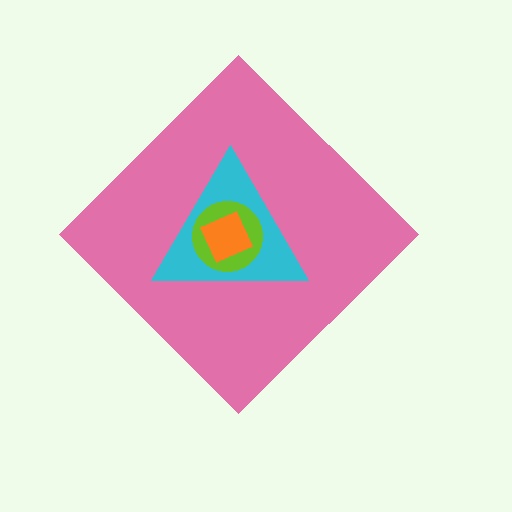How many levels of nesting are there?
4.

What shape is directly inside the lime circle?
The orange square.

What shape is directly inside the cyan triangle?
The lime circle.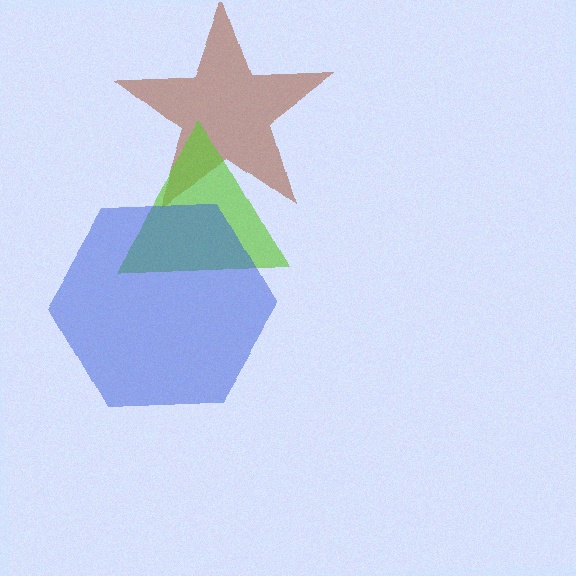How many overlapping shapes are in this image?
There are 3 overlapping shapes in the image.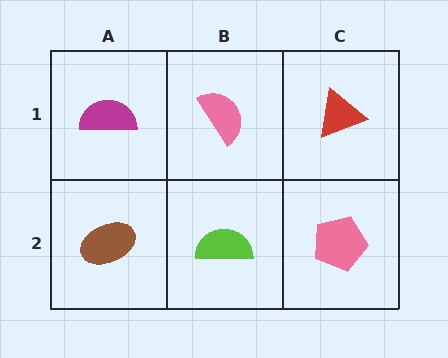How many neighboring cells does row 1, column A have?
2.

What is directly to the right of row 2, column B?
A pink pentagon.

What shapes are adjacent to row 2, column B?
A pink semicircle (row 1, column B), a brown ellipse (row 2, column A), a pink pentagon (row 2, column C).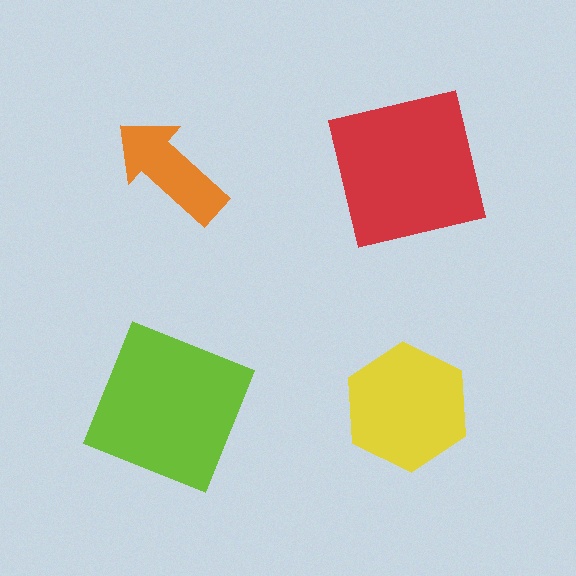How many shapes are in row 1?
2 shapes.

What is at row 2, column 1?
A lime square.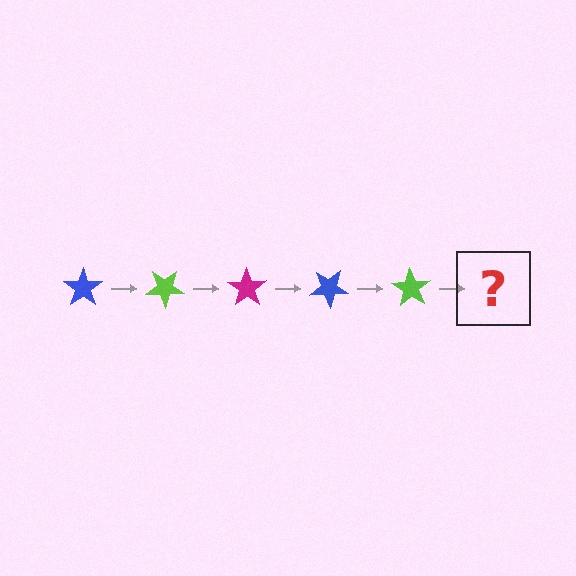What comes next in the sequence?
The next element should be a magenta star, rotated 175 degrees from the start.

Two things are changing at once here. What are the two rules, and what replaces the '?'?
The two rules are that it rotates 35 degrees each step and the color cycles through blue, lime, and magenta. The '?' should be a magenta star, rotated 175 degrees from the start.